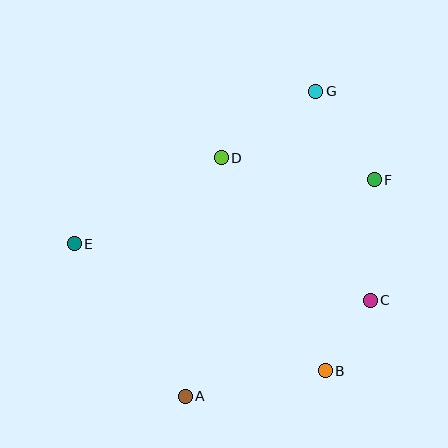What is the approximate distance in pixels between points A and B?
The distance between A and B is approximately 143 pixels.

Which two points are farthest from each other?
Points A and G are farthest from each other.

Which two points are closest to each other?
Points B and C are closest to each other.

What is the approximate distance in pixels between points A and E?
The distance between A and E is approximately 188 pixels.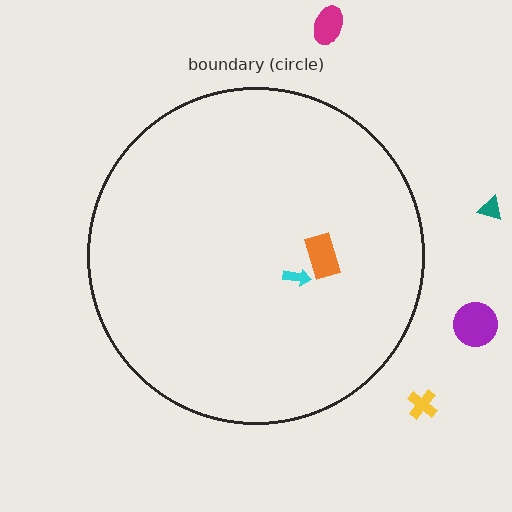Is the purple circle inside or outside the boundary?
Outside.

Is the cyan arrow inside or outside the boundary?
Inside.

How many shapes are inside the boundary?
2 inside, 4 outside.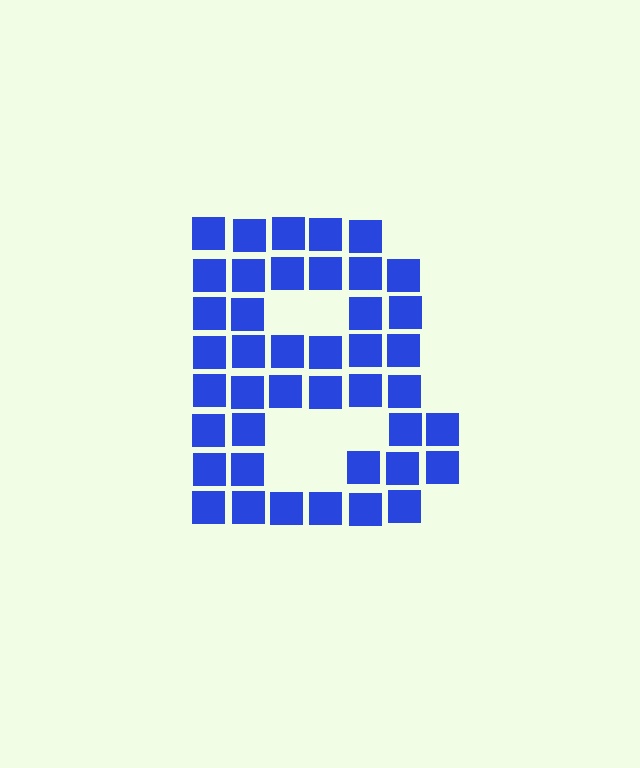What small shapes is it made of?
It is made of small squares.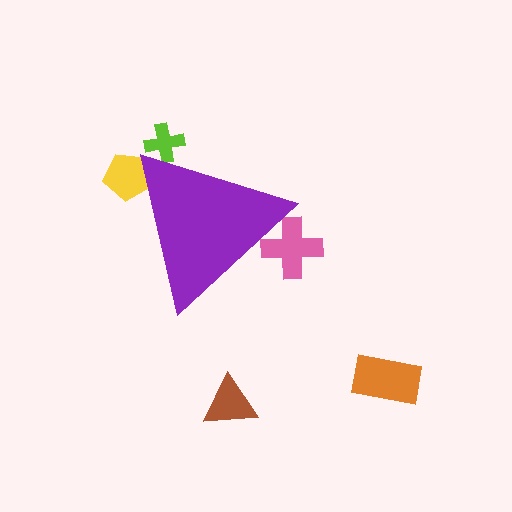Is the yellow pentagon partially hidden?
Yes, the yellow pentagon is partially hidden behind the purple triangle.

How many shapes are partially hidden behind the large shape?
3 shapes are partially hidden.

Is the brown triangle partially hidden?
No, the brown triangle is fully visible.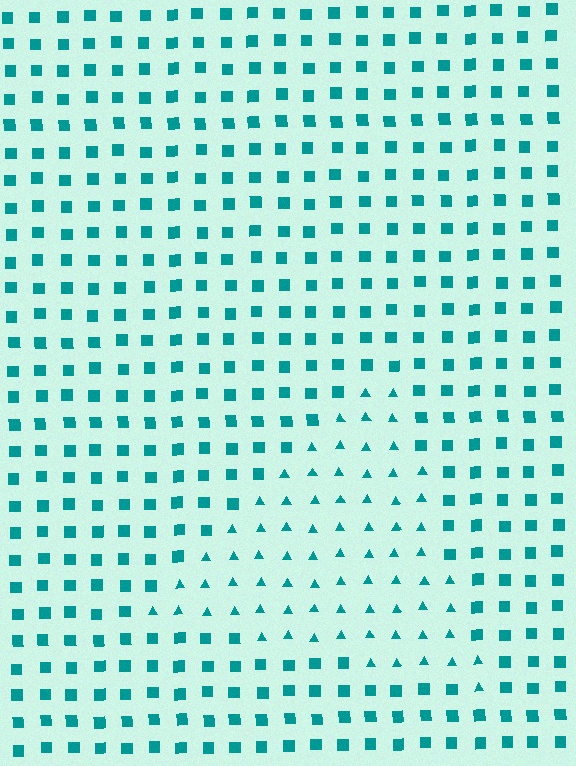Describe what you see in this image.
The image is filled with small teal elements arranged in a uniform grid. A triangle-shaped region contains triangles, while the surrounding area contains squares. The boundary is defined purely by the change in element shape.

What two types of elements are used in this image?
The image uses triangles inside the triangle region and squares outside it.